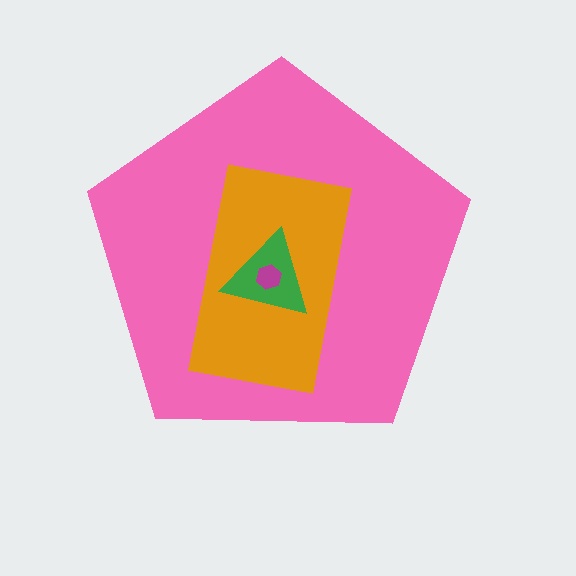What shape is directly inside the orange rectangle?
The green triangle.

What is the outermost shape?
The pink pentagon.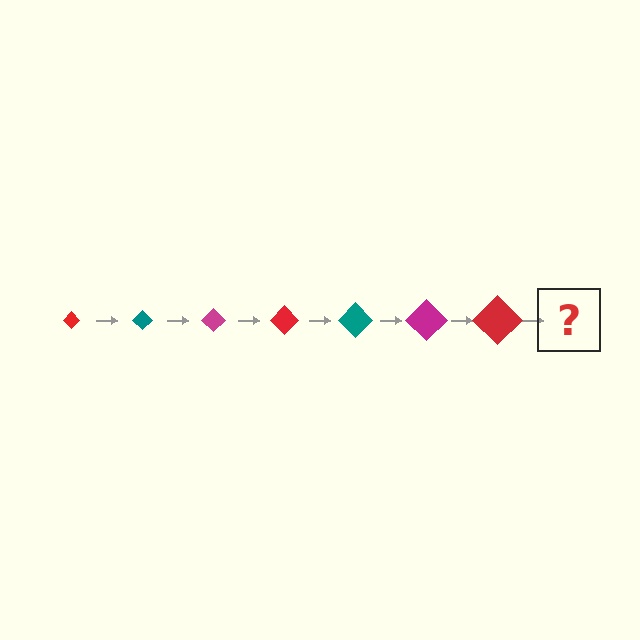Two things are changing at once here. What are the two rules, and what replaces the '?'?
The two rules are that the diamond grows larger each step and the color cycles through red, teal, and magenta. The '?' should be a teal diamond, larger than the previous one.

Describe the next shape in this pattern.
It should be a teal diamond, larger than the previous one.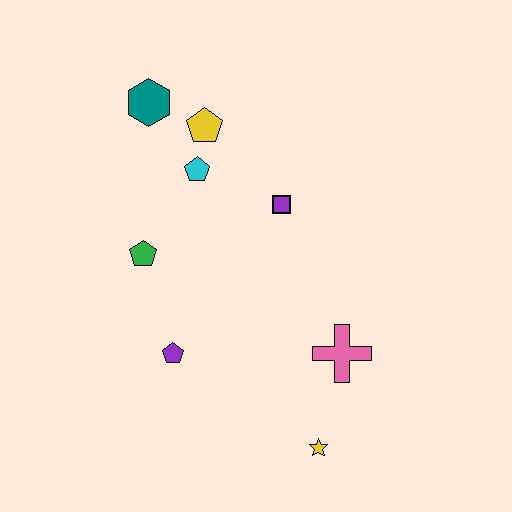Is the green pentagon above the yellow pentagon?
No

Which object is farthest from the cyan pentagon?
The yellow star is farthest from the cyan pentagon.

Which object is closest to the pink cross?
The yellow star is closest to the pink cross.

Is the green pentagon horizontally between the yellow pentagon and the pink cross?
No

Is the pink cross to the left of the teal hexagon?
No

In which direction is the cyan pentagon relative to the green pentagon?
The cyan pentagon is above the green pentagon.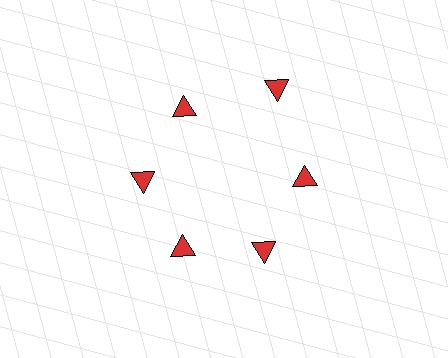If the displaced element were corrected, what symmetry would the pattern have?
It would have 6-fold rotational symmetry — the pattern would map onto itself every 60 degrees.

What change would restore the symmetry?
The symmetry would be restored by moving it inward, back onto the ring so that all 6 triangles sit at equal angles and equal distance from the center.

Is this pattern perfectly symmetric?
No. The 6 red triangles are arranged in a ring, but one element near the 1 o'clock position is pushed outward from the center, breaking the 6-fold rotational symmetry.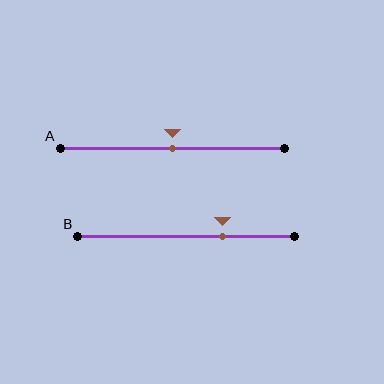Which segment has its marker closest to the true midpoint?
Segment A has its marker closest to the true midpoint.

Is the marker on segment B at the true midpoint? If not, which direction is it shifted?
No, the marker on segment B is shifted to the right by about 17% of the segment length.